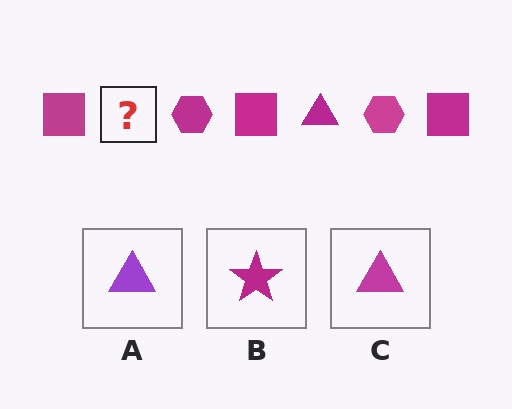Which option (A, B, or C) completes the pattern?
C.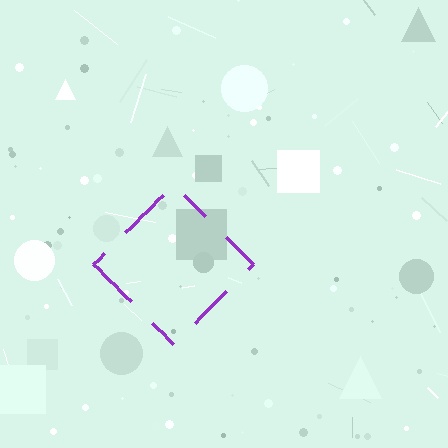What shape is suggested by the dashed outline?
The dashed outline suggests a diamond.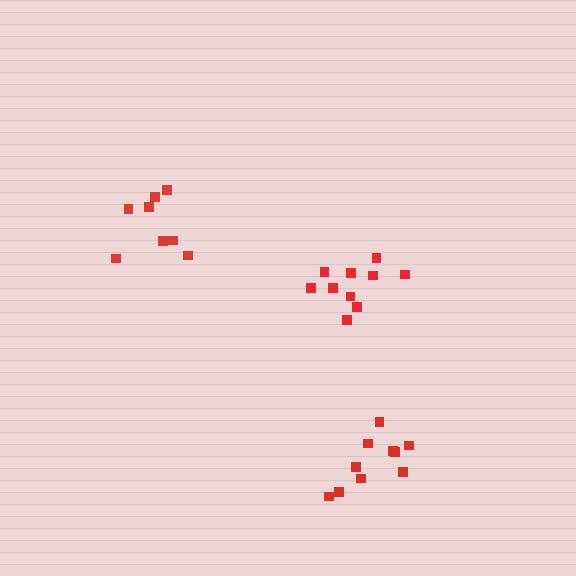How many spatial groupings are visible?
There are 3 spatial groupings.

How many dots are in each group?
Group 1: 10 dots, Group 2: 10 dots, Group 3: 8 dots (28 total).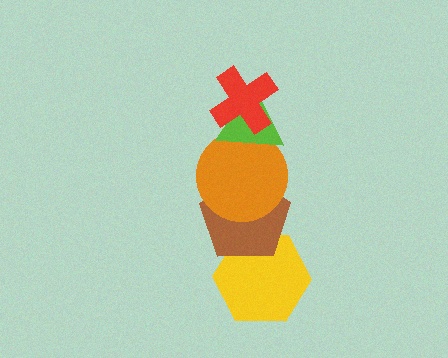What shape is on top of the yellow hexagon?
The brown pentagon is on top of the yellow hexagon.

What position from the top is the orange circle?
The orange circle is 3rd from the top.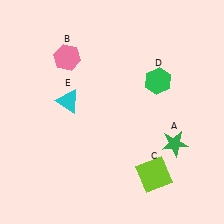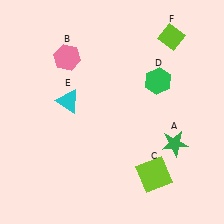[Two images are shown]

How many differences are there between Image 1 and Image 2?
There is 1 difference between the two images.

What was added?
A lime diamond (F) was added in Image 2.